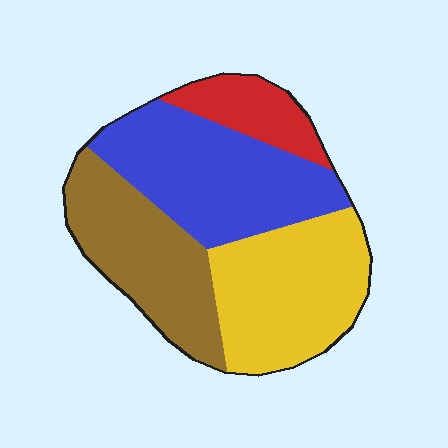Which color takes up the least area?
Red, at roughly 10%.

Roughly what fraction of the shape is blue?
Blue takes up between a quarter and a half of the shape.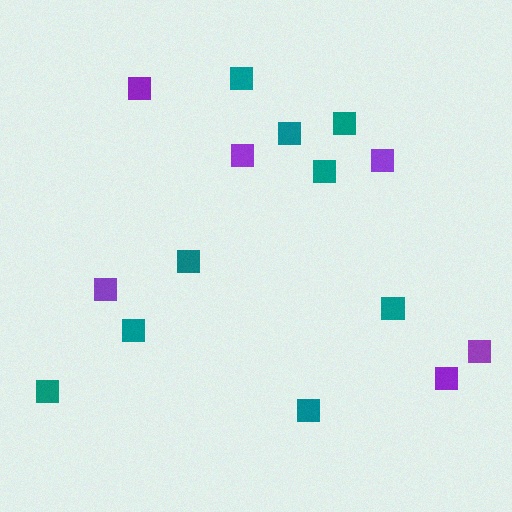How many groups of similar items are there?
There are 2 groups: one group of purple squares (6) and one group of teal squares (9).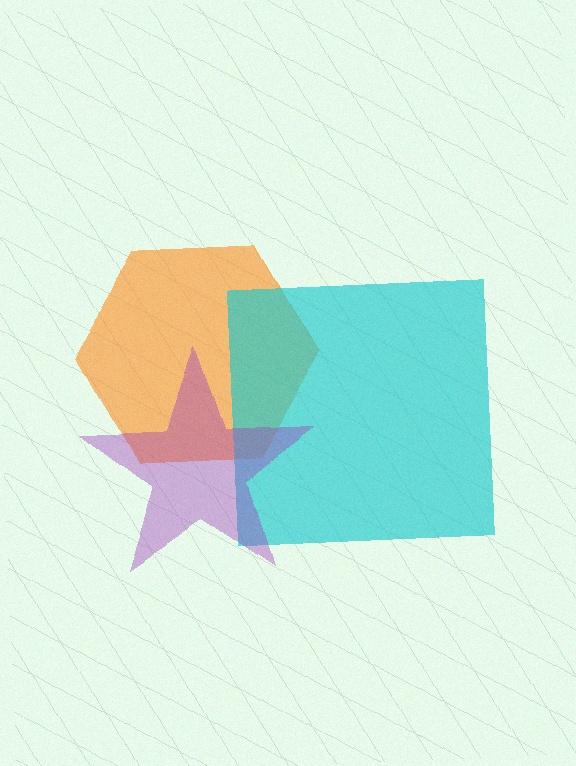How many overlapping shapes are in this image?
There are 3 overlapping shapes in the image.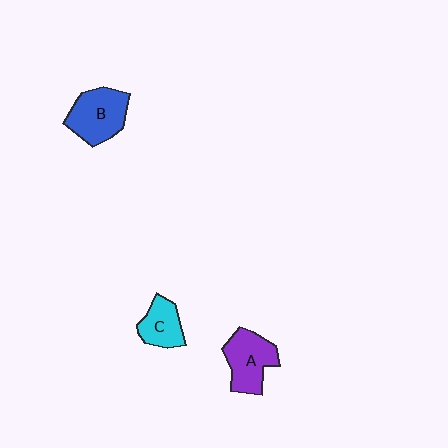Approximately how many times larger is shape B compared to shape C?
Approximately 1.5 times.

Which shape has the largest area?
Shape B (blue).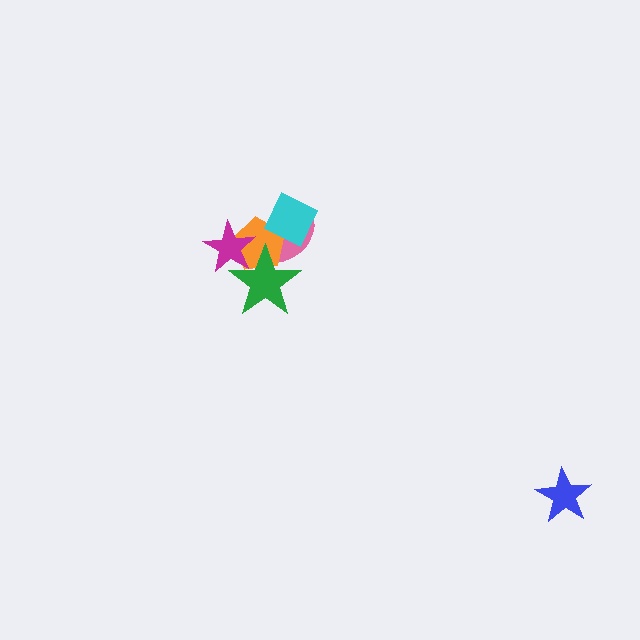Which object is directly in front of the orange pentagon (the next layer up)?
The green star is directly in front of the orange pentagon.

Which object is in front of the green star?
The magenta star is in front of the green star.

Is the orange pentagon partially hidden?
Yes, it is partially covered by another shape.